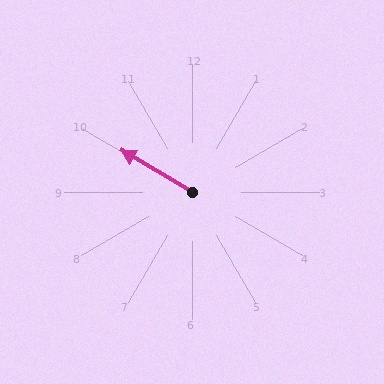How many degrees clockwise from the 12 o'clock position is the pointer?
Approximately 301 degrees.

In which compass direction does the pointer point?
Northwest.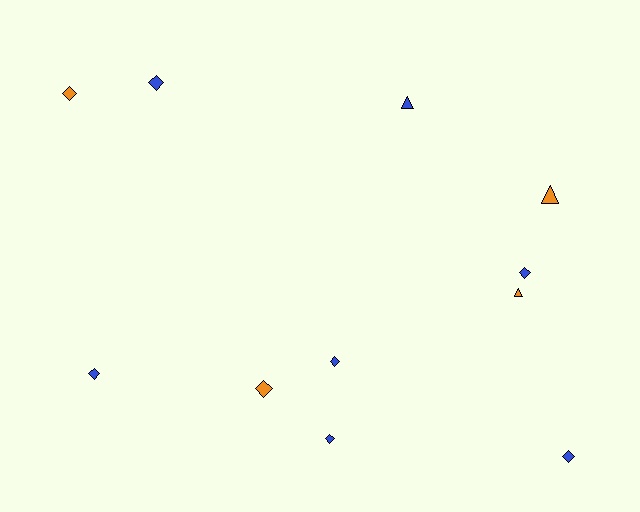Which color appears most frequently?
Blue, with 7 objects.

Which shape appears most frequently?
Diamond, with 8 objects.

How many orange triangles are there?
There are 2 orange triangles.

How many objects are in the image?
There are 11 objects.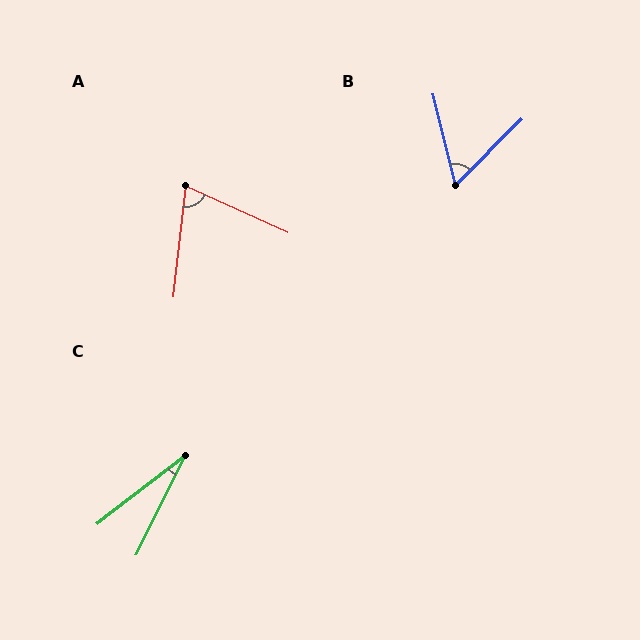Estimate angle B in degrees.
Approximately 58 degrees.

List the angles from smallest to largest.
C (26°), B (58°), A (72°).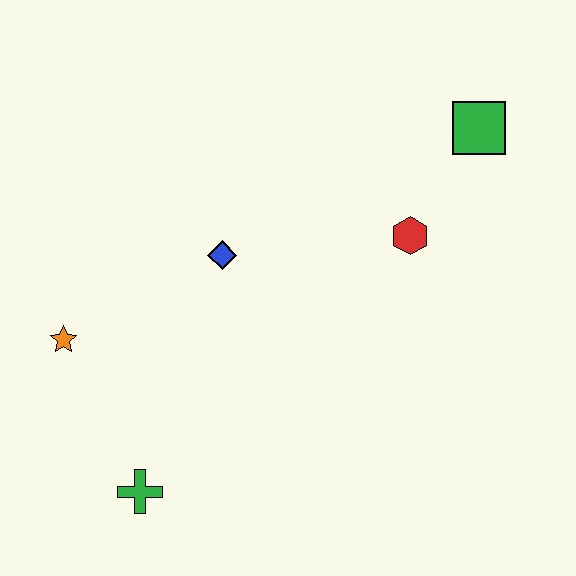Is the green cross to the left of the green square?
Yes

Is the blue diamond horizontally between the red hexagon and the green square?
No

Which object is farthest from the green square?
The green cross is farthest from the green square.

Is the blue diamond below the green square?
Yes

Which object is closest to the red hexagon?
The green square is closest to the red hexagon.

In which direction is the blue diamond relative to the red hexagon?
The blue diamond is to the left of the red hexagon.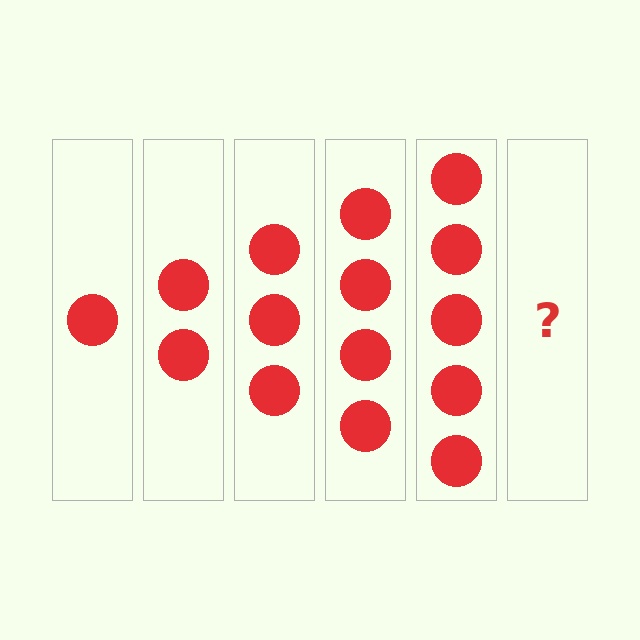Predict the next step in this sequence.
The next step is 6 circles.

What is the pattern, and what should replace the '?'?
The pattern is that each step adds one more circle. The '?' should be 6 circles.